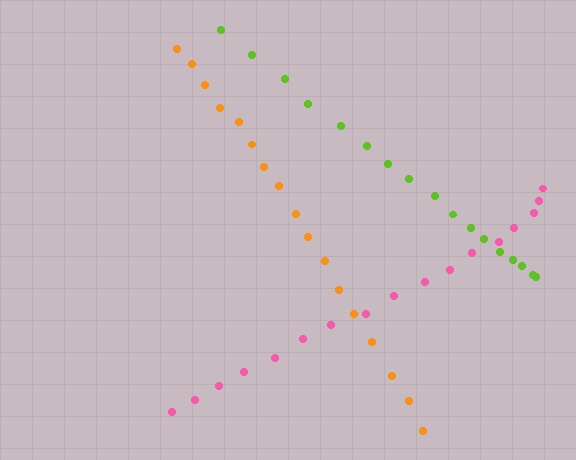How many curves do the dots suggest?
There are 3 distinct paths.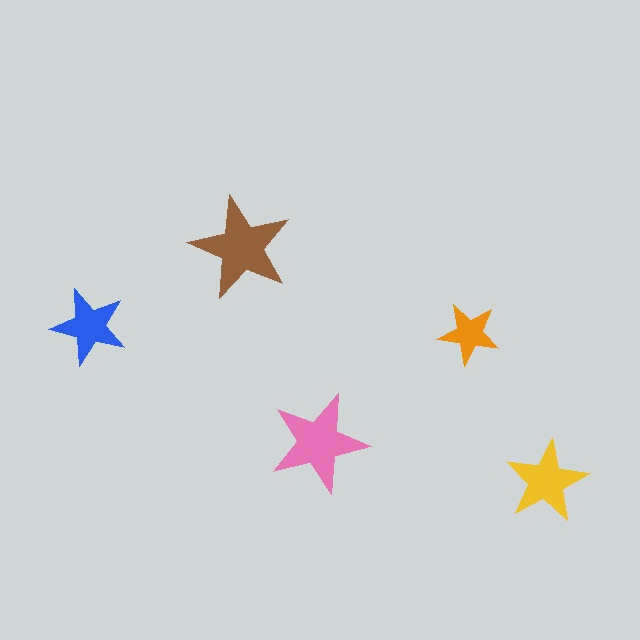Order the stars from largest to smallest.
the brown one, the pink one, the yellow one, the blue one, the orange one.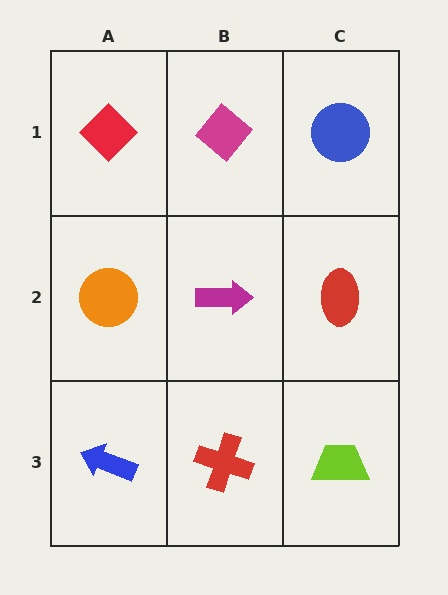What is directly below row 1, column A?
An orange circle.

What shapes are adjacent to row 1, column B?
A magenta arrow (row 2, column B), a red diamond (row 1, column A), a blue circle (row 1, column C).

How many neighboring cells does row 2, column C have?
3.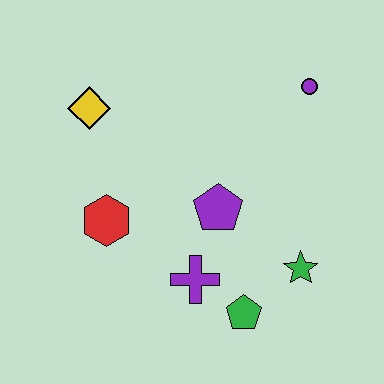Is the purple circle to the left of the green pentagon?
No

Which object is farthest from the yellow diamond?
The green star is farthest from the yellow diamond.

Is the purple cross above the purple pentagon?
No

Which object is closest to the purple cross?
The green pentagon is closest to the purple cross.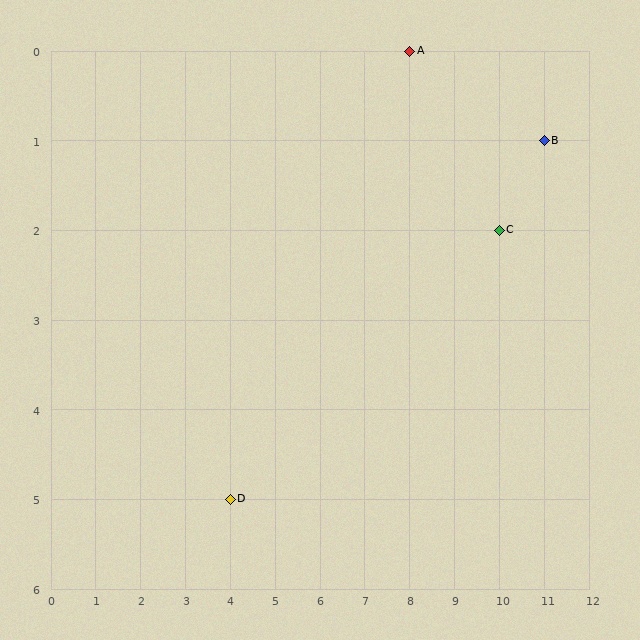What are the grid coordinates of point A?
Point A is at grid coordinates (8, 0).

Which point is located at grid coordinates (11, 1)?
Point B is at (11, 1).